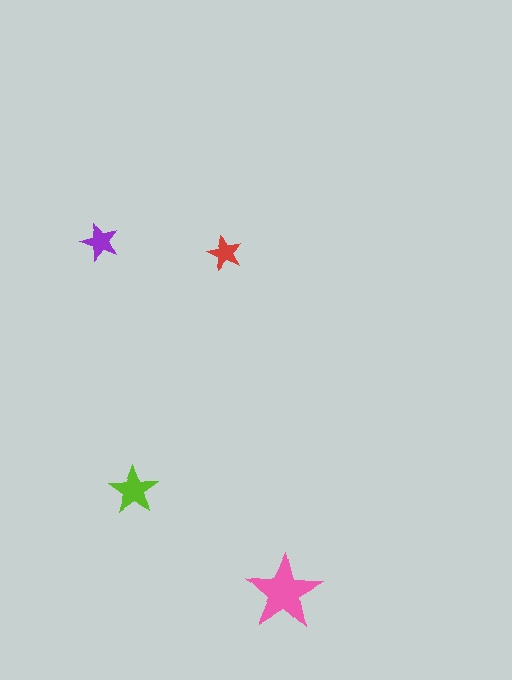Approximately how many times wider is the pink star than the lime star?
About 1.5 times wider.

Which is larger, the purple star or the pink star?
The pink one.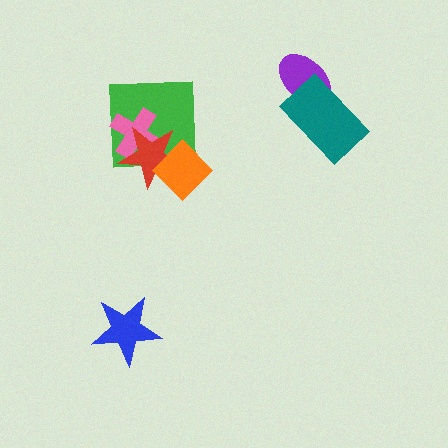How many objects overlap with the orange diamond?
2 objects overlap with the orange diamond.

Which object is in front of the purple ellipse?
The teal rectangle is in front of the purple ellipse.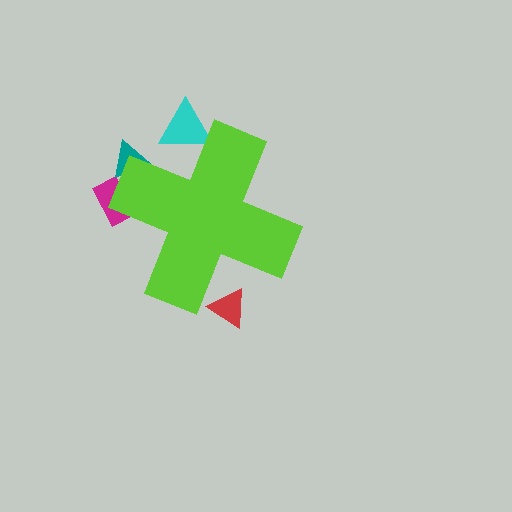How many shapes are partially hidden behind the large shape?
4 shapes are partially hidden.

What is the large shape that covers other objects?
A lime cross.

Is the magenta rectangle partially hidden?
Yes, the magenta rectangle is partially hidden behind the lime cross.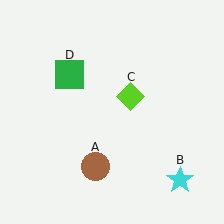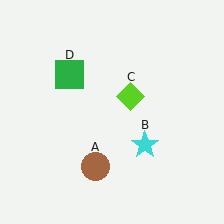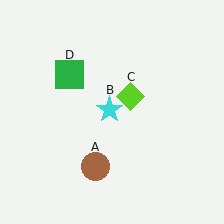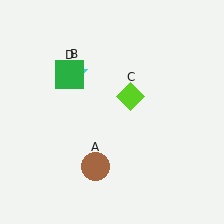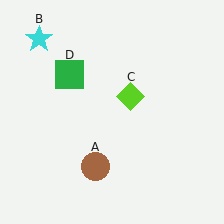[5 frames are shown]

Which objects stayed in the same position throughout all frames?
Brown circle (object A) and lime diamond (object C) and green square (object D) remained stationary.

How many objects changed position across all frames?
1 object changed position: cyan star (object B).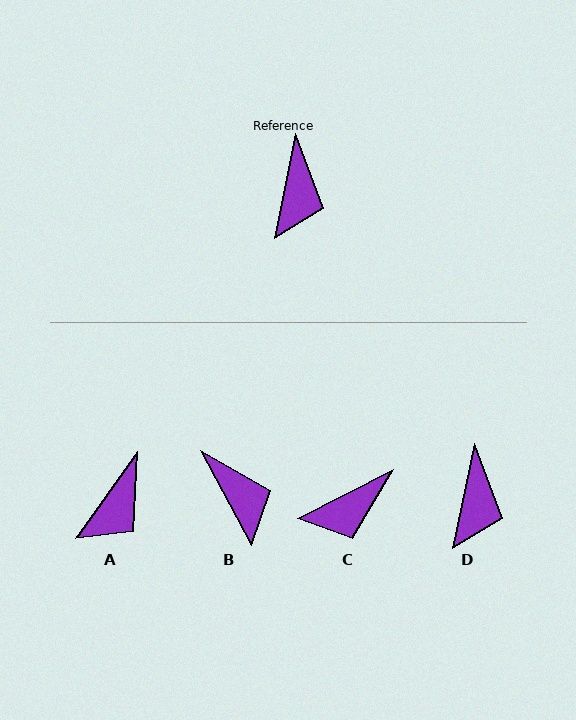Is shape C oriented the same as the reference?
No, it is off by about 52 degrees.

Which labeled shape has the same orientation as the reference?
D.